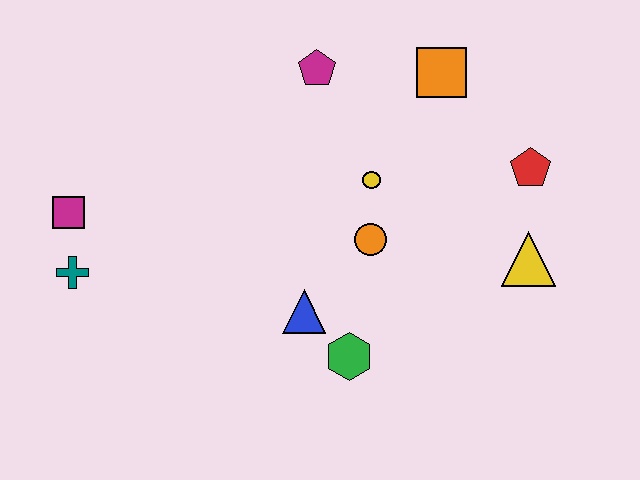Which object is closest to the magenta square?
The teal cross is closest to the magenta square.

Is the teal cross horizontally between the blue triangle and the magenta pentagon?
No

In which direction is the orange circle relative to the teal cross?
The orange circle is to the right of the teal cross.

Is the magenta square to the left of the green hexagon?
Yes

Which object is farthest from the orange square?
The teal cross is farthest from the orange square.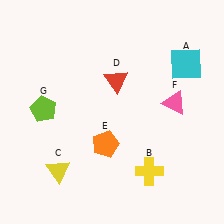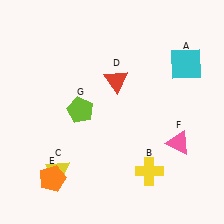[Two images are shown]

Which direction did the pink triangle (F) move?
The pink triangle (F) moved down.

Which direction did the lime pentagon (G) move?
The lime pentagon (G) moved right.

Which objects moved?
The objects that moved are: the orange pentagon (E), the pink triangle (F), the lime pentagon (G).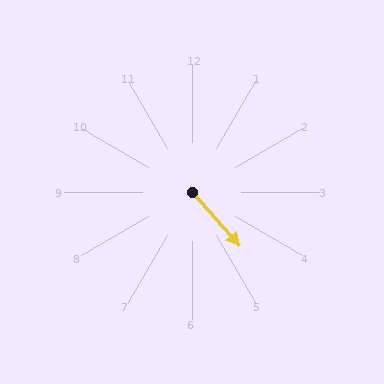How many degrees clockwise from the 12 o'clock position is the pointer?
Approximately 139 degrees.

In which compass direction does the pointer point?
Southeast.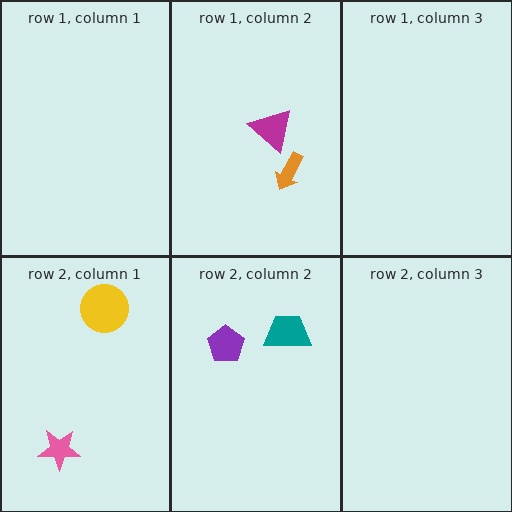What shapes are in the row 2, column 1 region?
The pink star, the yellow circle.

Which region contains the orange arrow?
The row 1, column 2 region.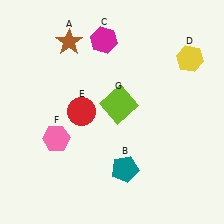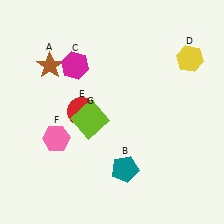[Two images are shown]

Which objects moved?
The objects that moved are: the brown star (A), the magenta hexagon (C), the lime square (G).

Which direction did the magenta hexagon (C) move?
The magenta hexagon (C) moved left.